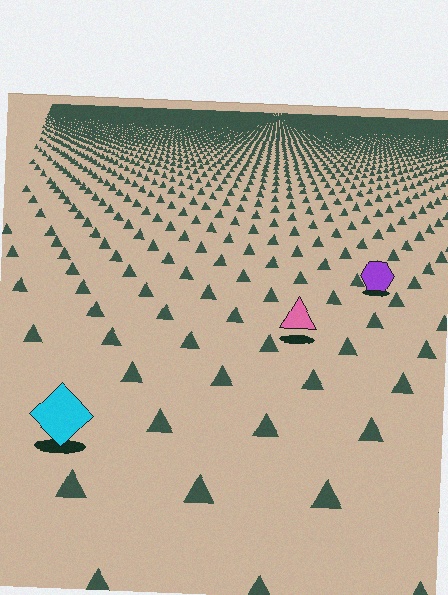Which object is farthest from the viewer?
The purple hexagon is farthest from the viewer. It appears smaller and the ground texture around it is denser.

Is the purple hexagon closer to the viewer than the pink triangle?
No. The pink triangle is closer — you can tell from the texture gradient: the ground texture is coarser near it.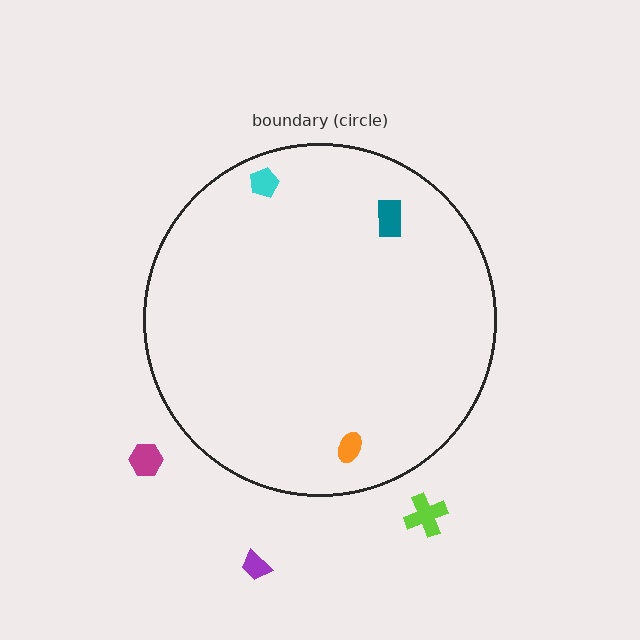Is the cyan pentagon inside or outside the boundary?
Inside.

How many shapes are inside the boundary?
3 inside, 3 outside.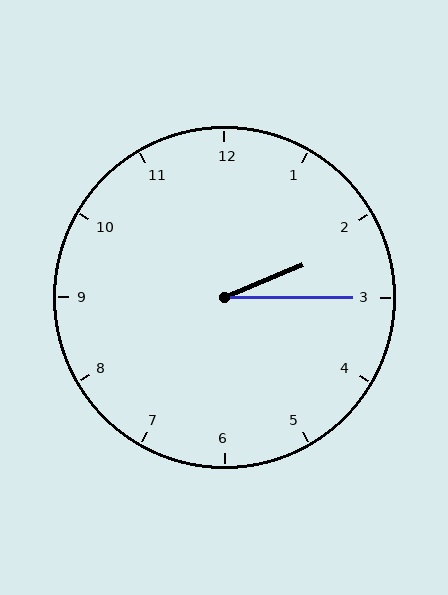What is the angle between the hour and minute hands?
Approximately 22 degrees.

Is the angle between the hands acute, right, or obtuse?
It is acute.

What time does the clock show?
2:15.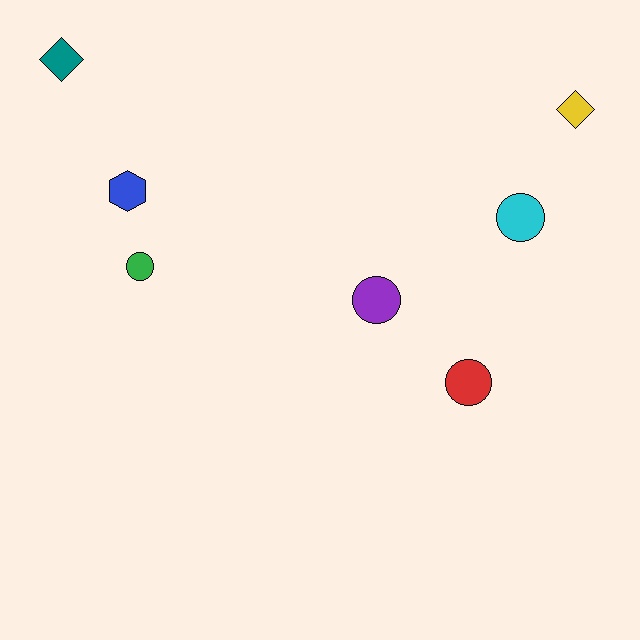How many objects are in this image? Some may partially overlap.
There are 7 objects.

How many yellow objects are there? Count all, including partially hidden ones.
There is 1 yellow object.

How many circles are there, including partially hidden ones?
There are 4 circles.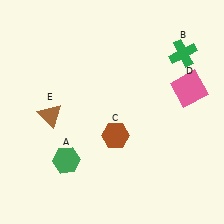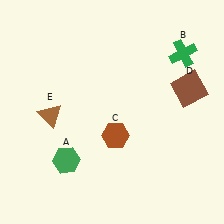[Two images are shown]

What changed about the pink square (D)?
In Image 1, D is pink. In Image 2, it changed to brown.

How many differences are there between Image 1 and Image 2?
There is 1 difference between the two images.